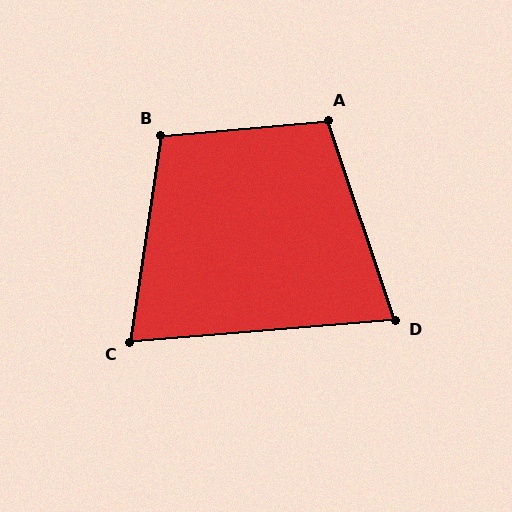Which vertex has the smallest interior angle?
D, at approximately 76 degrees.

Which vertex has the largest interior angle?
B, at approximately 104 degrees.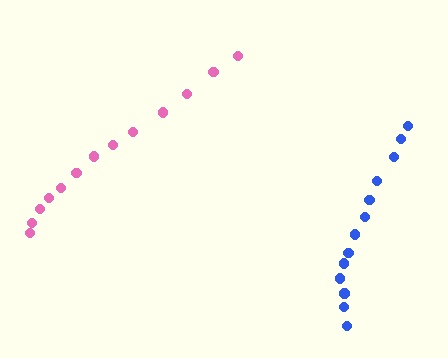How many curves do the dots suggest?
There are 2 distinct paths.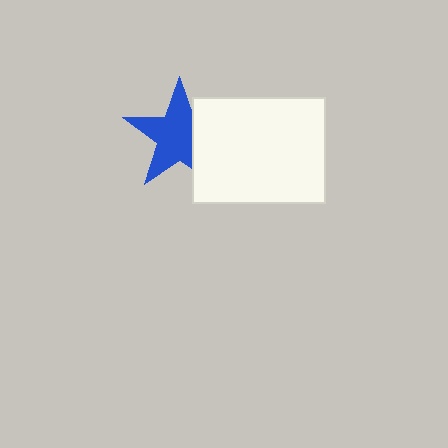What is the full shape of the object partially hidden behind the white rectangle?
The partially hidden object is a blue star.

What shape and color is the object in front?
The object in front is a white rectangle.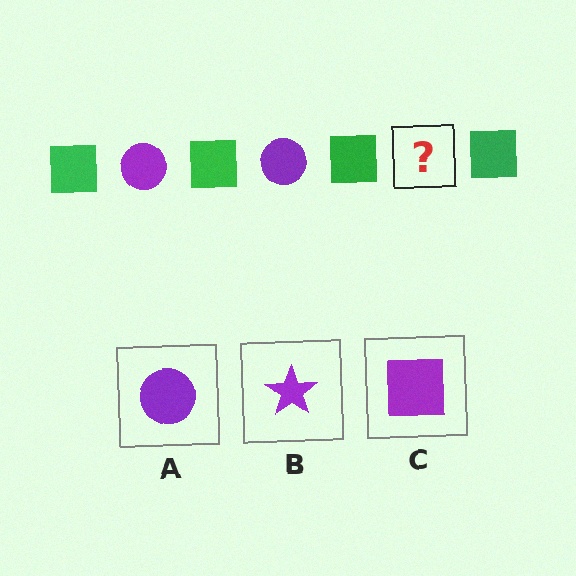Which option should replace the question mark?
Option A.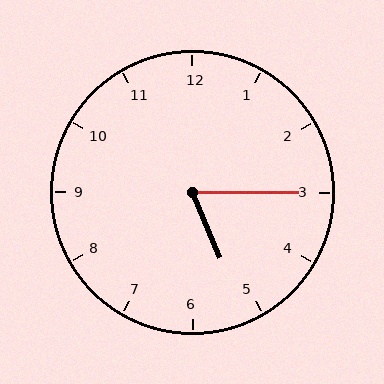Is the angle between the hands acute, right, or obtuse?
It is acute.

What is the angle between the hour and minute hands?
Approximately 68 degrees.